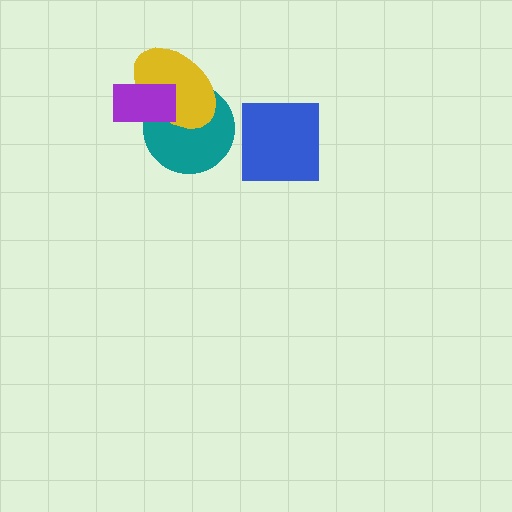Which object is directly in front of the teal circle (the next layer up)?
The yellow ellipse is directly in front of the teal circle.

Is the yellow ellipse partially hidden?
Yes, it is partially covered by another shape.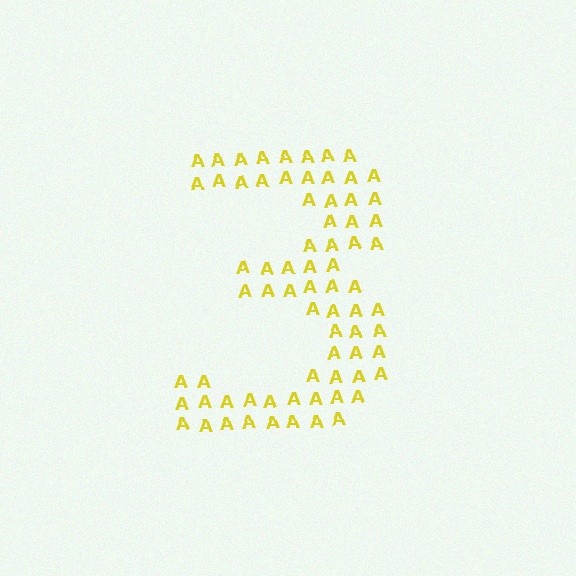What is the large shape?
The large shape is the digit 3.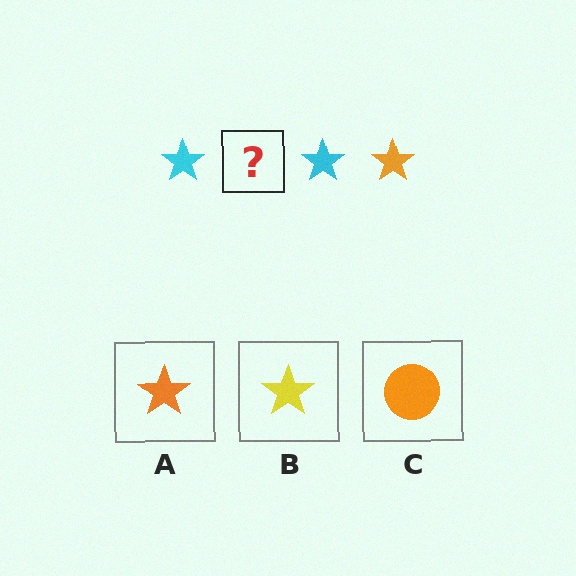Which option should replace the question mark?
Option A.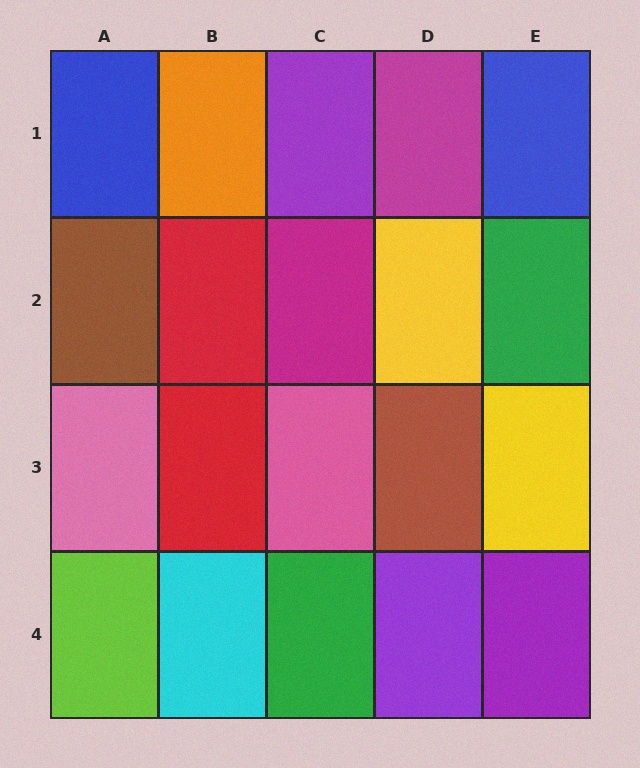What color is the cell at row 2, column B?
Red.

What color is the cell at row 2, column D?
Yellow.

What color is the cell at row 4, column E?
Purple.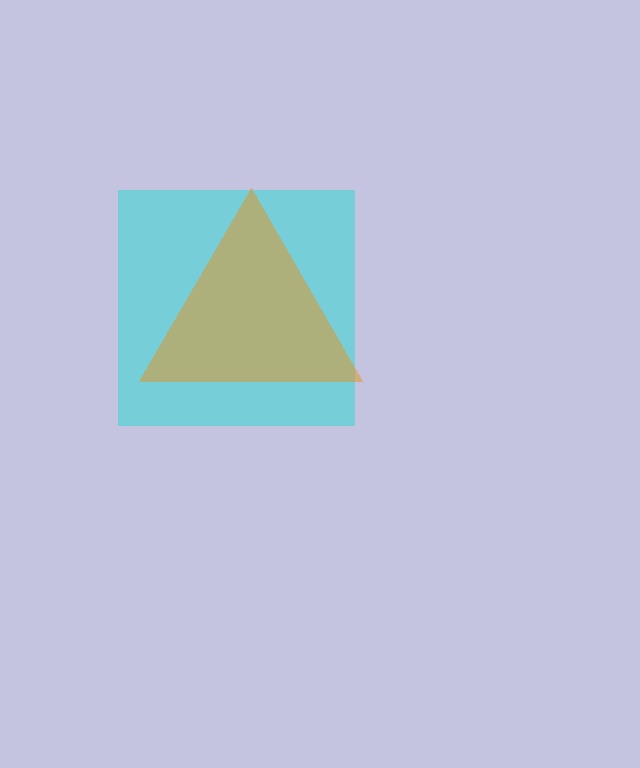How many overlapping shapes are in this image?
There are 2 overlapping shapes in the image.